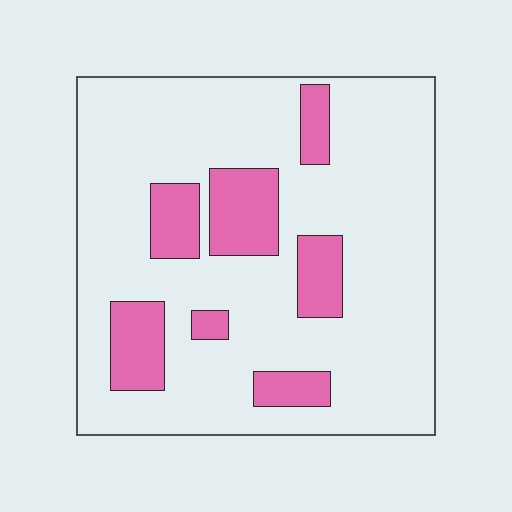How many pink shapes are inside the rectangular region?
7.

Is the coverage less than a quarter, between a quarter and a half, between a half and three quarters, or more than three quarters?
Less than a quarter.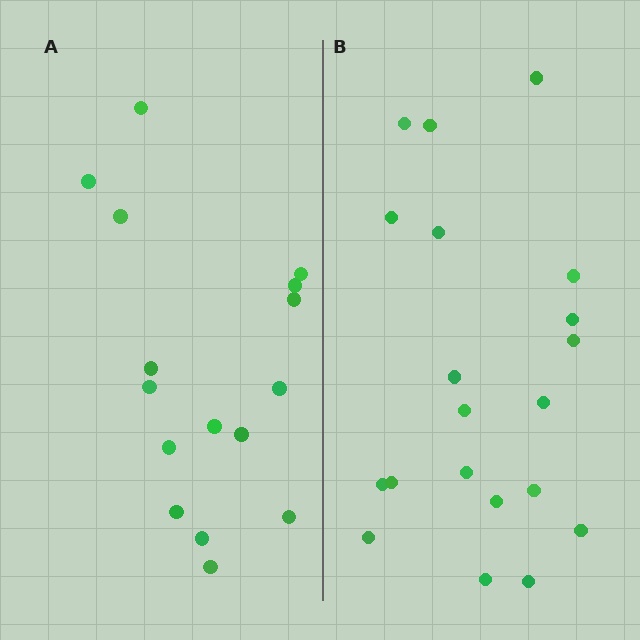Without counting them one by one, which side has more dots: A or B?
Region B (the right region) has more dots.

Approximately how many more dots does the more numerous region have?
Region B has about 4 more dots than region A.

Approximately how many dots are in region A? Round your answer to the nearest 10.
About 20 dots. (The exact count is 16, which rounds to 20.)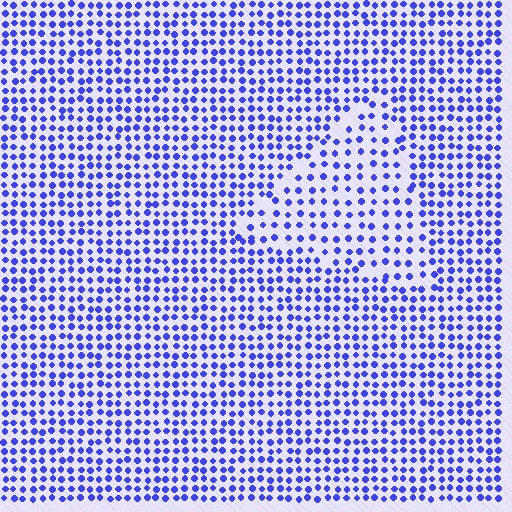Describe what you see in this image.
The image contains small blue elements arranged at two different densities. A triangle-shaped region is visible where the elements are less densely packed than the surrounding area.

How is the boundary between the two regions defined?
The boundary is defined by a change in element density (approximately 1.7x ratio). All elements are the same color, size, and shape.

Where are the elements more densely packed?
The elements are more densely packed outside the triangle boundary.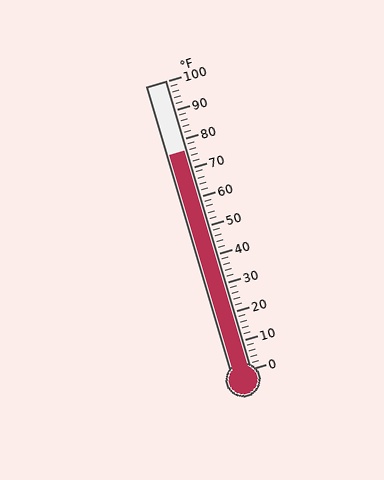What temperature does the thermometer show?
The thermometer shows approximately 76°F.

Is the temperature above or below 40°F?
The temperature is above 40°F.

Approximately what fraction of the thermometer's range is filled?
The thermometer is filled to approximately 75% of its range.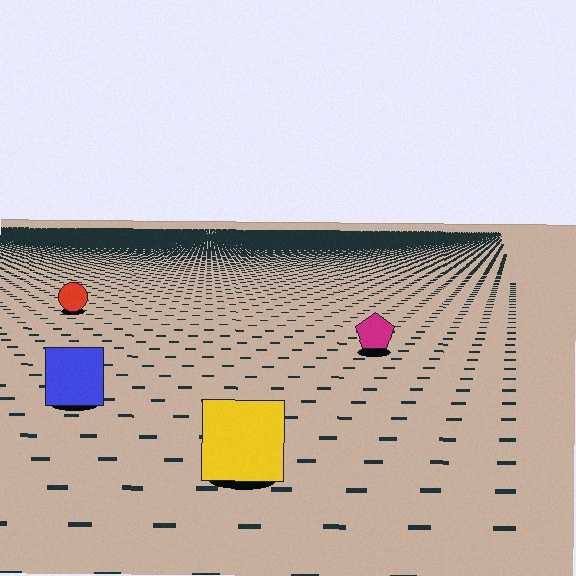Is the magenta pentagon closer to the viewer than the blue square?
No. The blue square is closer — you can tell from the texture gradient: the ground texture is coarser near it.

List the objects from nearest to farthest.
From nearest to farthest: the yellow square, the blue square, the magenta pentagon, the red circle.